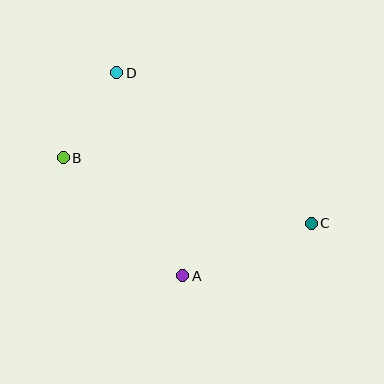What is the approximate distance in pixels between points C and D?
The distance between C and D is approximately 246 pixels.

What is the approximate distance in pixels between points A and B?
The distance between A and B is approximately 168 pixels.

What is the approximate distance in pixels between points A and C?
The distance between A and C is approximately 139 pixels.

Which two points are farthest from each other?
Points B and C are farthest from each other.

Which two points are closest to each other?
Points B and D are closest to each other.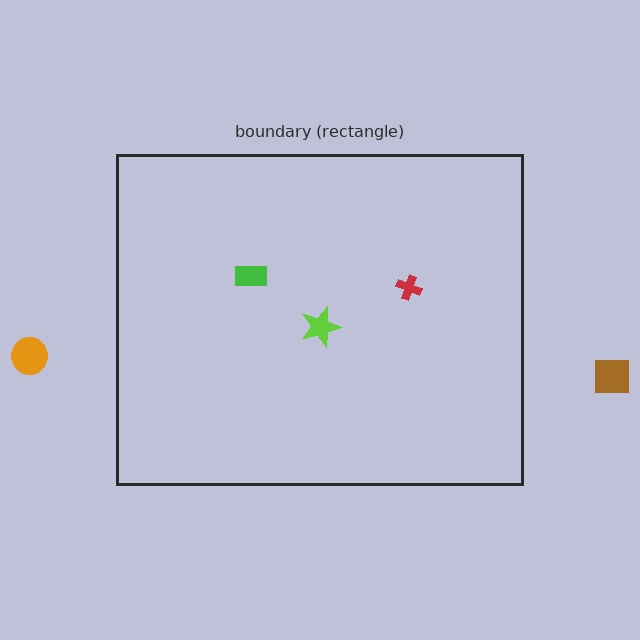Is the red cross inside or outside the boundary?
Inside.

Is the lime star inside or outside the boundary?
Inside.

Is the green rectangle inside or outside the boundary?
Inside.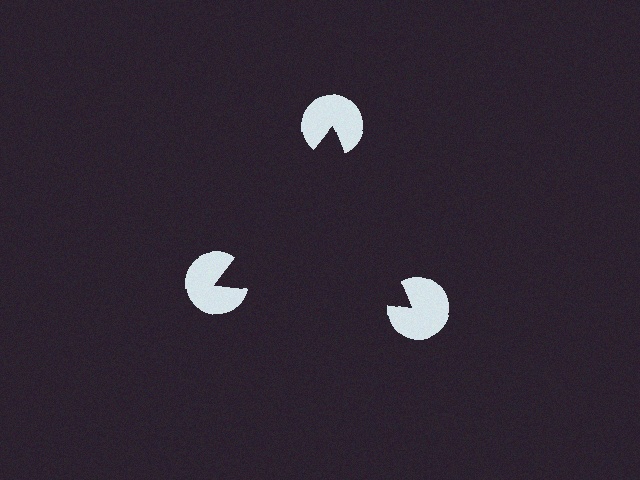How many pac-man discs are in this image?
There are 3 — one at each vertex of the illusory triangle.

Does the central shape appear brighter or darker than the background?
It typically appears slightly darker than the background, even though no actual brightness change is drawn.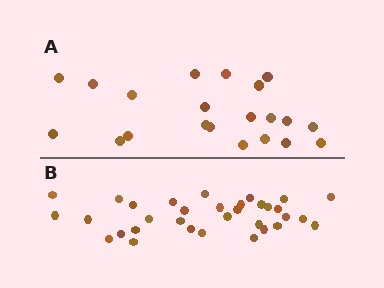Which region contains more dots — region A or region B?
Region B (the bottom region) has more dots.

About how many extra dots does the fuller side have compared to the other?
Region B has roughly 12 or so more dots than region A.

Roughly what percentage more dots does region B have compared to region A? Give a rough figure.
About 55% more.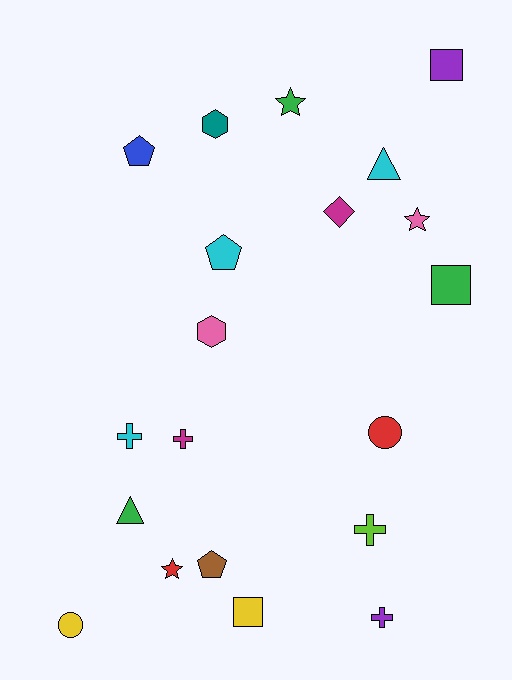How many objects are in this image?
There are 20 objects.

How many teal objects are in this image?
There is 1 teal object.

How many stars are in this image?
There are 3 stars.